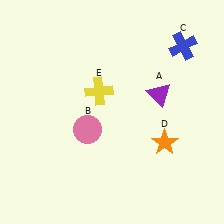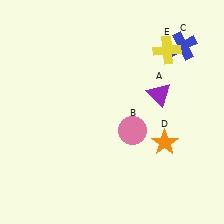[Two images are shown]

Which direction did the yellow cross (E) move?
The yellow cross (E) moved right.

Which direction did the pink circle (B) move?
The pink circle (B) moved right.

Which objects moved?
The objects that moved are: the pink circle (B), the yellow cross (E).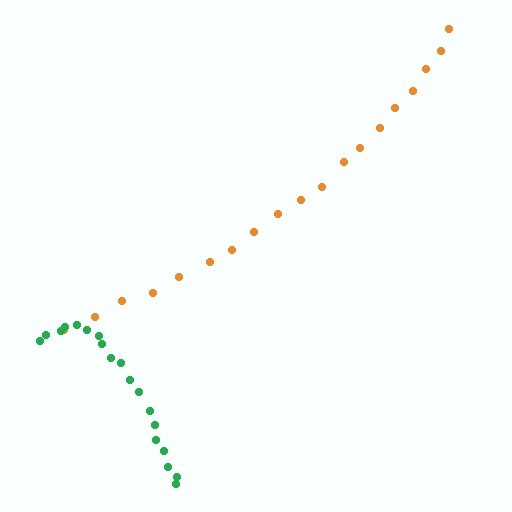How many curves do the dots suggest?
There are 2 distinct paths.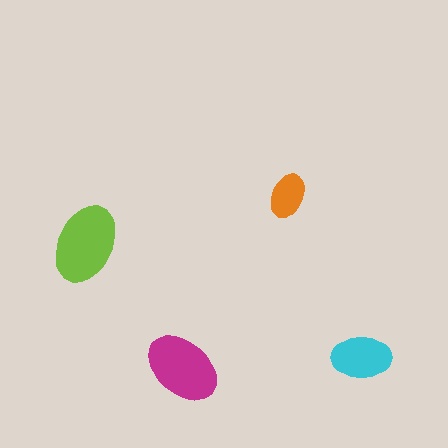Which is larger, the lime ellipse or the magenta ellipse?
The lime one.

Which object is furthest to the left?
The lime ellipse is leftmost.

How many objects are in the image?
There are 4 objects in the image.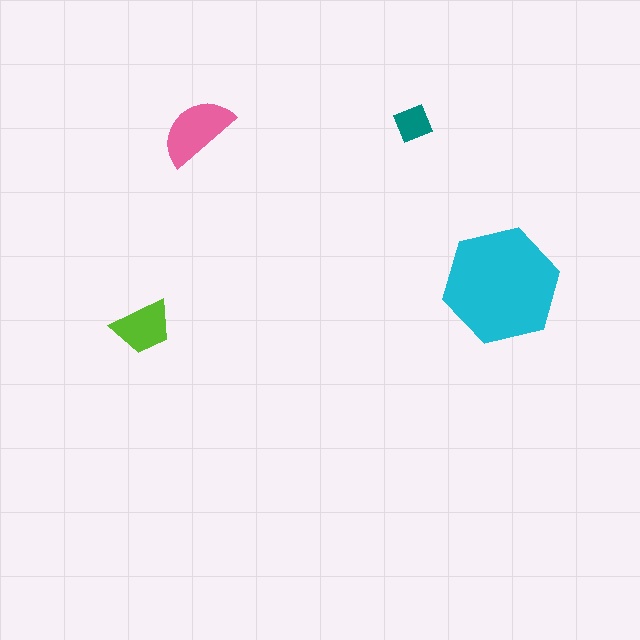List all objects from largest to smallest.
The cyan hexagon, the pink semicircle, the lime trapezoid, the teal square.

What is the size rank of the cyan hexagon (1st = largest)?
1st.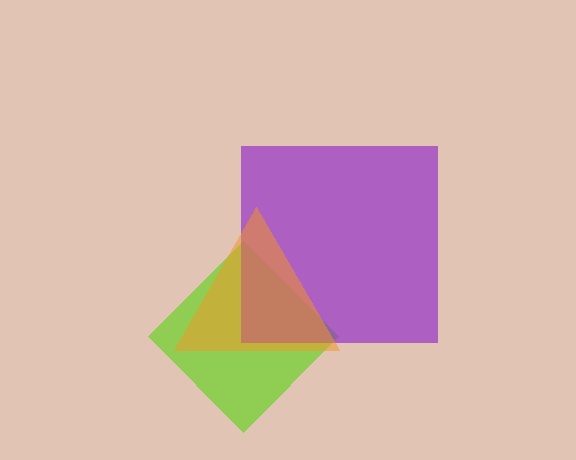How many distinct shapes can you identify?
There are 3 distinct shapes: a lime diamond, a purple square, an orange triangle.